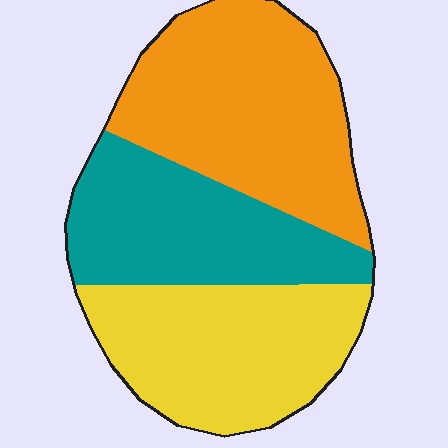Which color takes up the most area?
Orange, at roughly 40%.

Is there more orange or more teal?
Orange.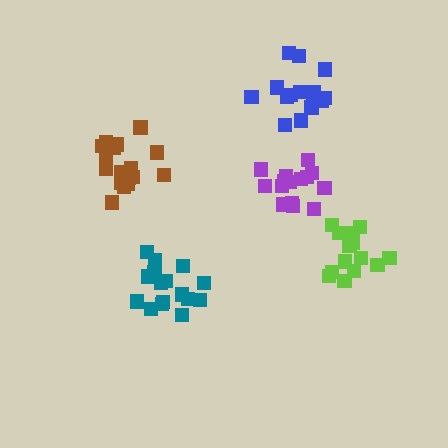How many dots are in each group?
Group 1: 14 dots, Group 2: 16 dots, Group 3: 18 dots, Group 4: 16 dots, Group 5: 15 dots (79 total).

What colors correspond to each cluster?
The clusters are colored: lime, teal, brown, purple, blue.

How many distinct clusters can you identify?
There are 5 distinct clusters.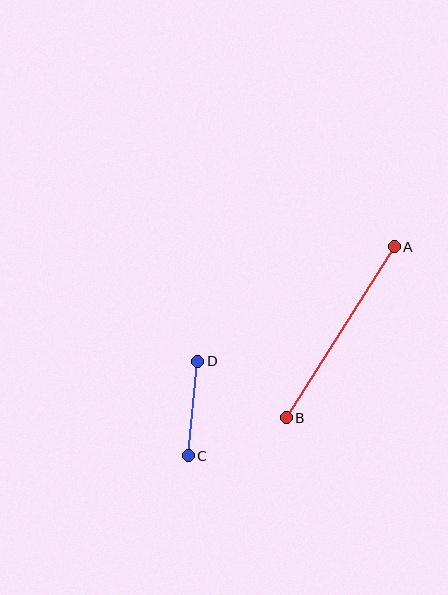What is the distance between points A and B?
The distance is approximately 202 pixels.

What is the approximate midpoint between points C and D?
The midpoint is at approximately (193, 409) pixels.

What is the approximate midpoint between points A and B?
The midpoint is at approximately (340, 332) pixels.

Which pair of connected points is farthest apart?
Points A and B are farthest apart.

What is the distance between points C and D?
The distance is approximately 95 pixels.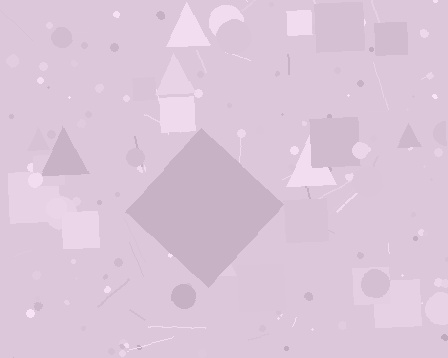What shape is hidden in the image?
A diamond is hidden in the image.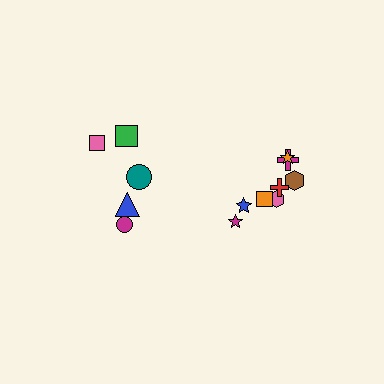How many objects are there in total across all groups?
There are 13 objects.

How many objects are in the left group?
There are 5 objects.